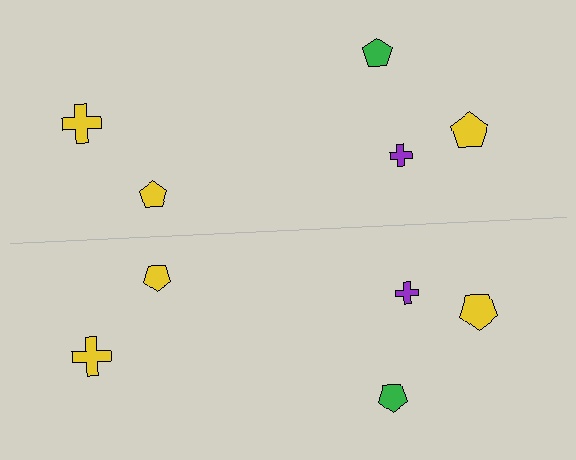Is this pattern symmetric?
Yes, this pattern has bilateral (reflection) symmetry.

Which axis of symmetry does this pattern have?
The pattern has a horizontal axis of symmetry running through the center of the image.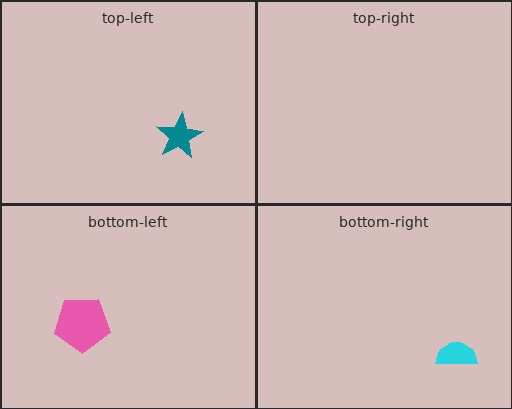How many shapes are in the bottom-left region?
1.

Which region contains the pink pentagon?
The bottom-left region.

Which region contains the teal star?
The top-left region.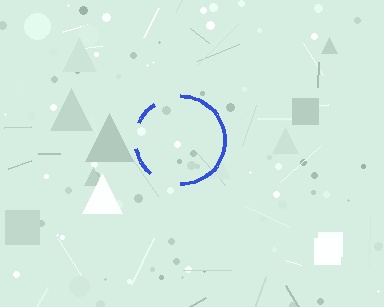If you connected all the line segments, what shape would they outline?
They would outline a circle.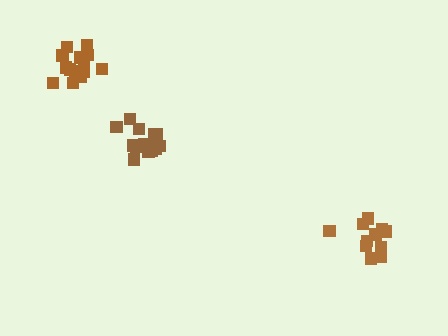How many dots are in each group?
Group 1: 15 dots, Group 2: 15 dots, Group 3: 11 dots (41 total).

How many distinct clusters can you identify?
There are 3 distinct clusters.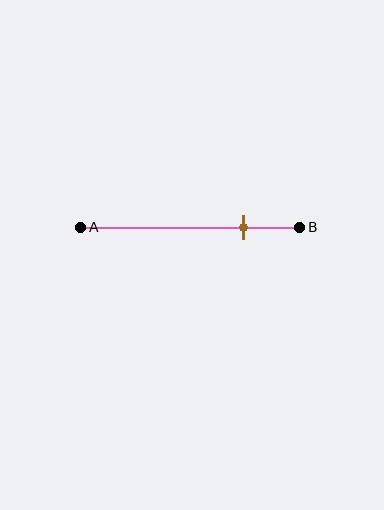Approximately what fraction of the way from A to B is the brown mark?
The brown mark is approximately 75% of the way from A to B.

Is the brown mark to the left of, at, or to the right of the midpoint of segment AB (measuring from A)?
The brown mark is to the right of the midpoint of segment AB.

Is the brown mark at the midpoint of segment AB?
No, the mark is at about 75% from A, not at the 50% midpoint.